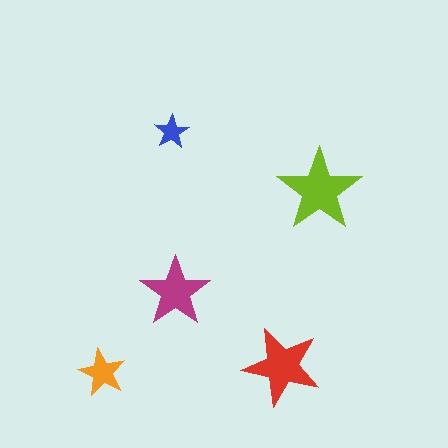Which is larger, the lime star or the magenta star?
The lime one.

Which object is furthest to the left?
The orange star is leftmost.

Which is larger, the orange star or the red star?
The red one.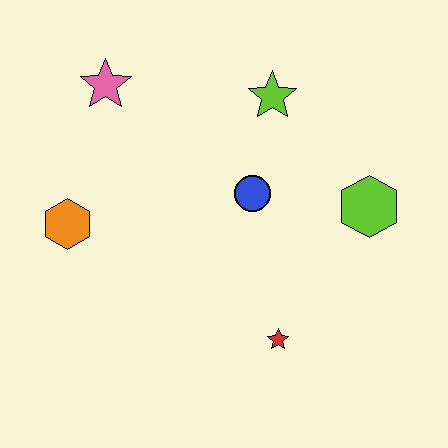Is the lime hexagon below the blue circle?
Yes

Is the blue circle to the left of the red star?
Yes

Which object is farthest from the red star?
The pink star is farthest from the red star.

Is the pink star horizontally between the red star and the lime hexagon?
No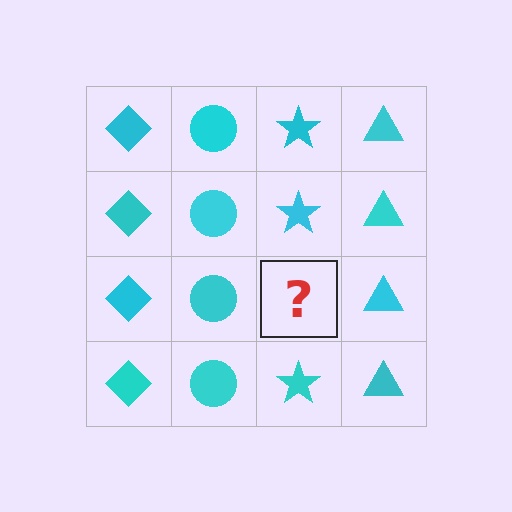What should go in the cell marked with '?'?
The missing cell should contain a cyan star.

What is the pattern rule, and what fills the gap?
The rule is that each column has a consistent shape. The gap should be filled with a cyan star.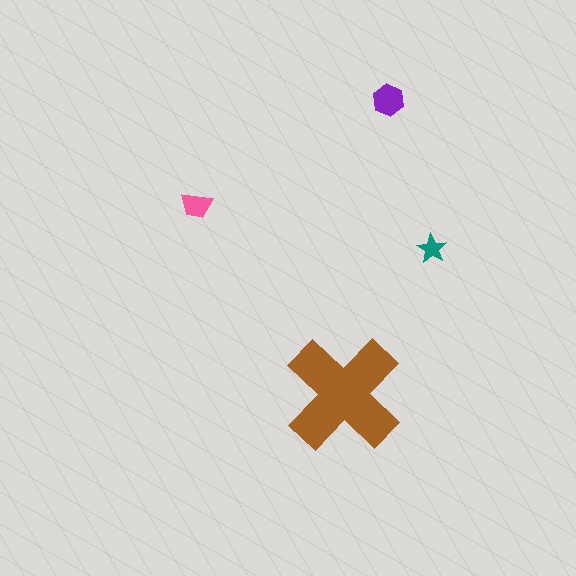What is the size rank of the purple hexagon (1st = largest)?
2nd.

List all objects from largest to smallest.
The brown cross, the purple hexagon, the pink trapezoid, the teal star.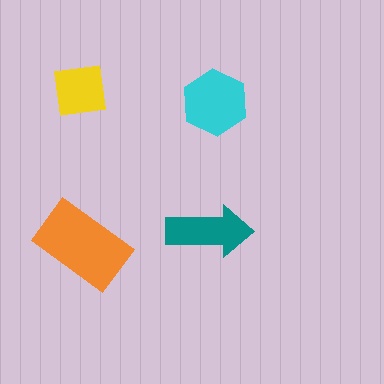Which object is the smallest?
The yellow square.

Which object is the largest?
The orange rectangle.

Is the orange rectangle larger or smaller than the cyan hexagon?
Larger.